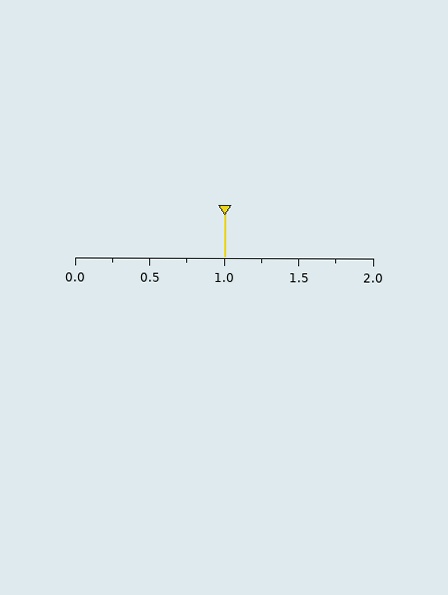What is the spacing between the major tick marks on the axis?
The major ticks are spaced 0.5 apart.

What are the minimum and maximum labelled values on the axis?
The axis runs from 0.0 to 2.0.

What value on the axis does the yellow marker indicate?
The marker indicates approximately 1.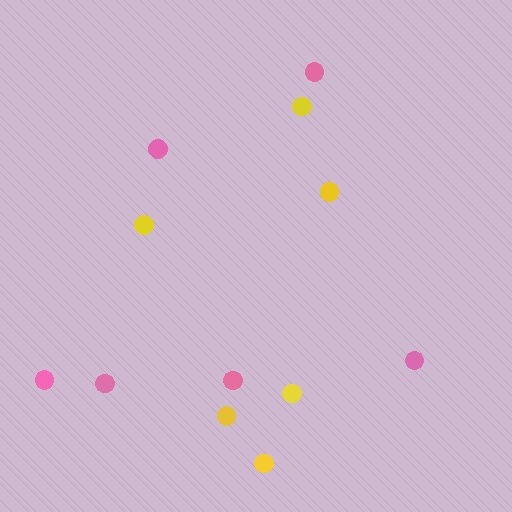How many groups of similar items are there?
There are 2 groups: one group of yellow circles (6) and one group of pink circles (6).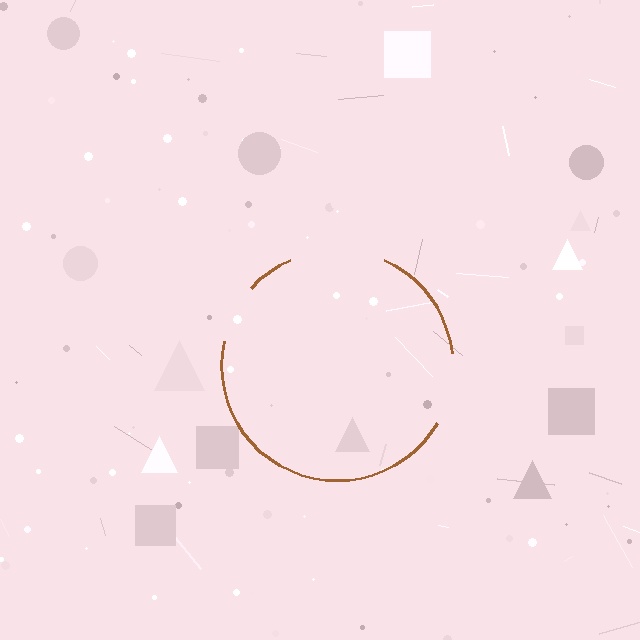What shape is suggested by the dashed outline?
The dashed outline suggests a circle.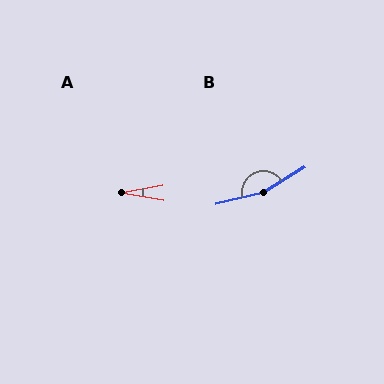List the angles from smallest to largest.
A (21°), B (162°).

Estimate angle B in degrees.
Approximately 162 degrees.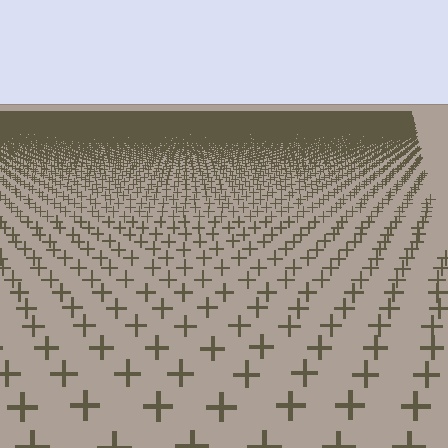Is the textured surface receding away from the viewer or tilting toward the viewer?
The surface is receding away from the viewer. Texture elements get smaller and denser toward the top.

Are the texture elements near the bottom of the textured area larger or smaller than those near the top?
Larger. Near the bottom, elements are closer to the viewer and appear at a bigger on-screen size.